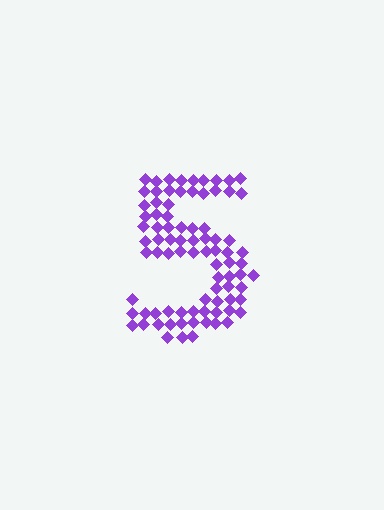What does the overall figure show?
The overall figure shows the digit 5.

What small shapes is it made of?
It is made of small diamonds.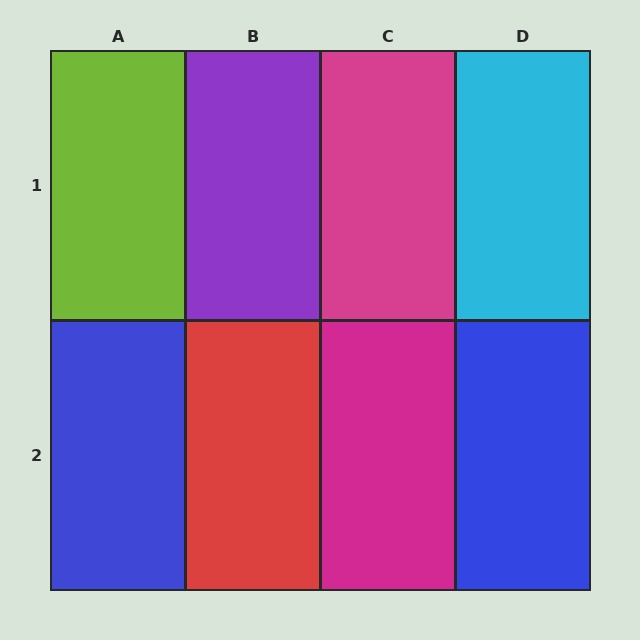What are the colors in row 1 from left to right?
Lime, purple, magenta, cyan.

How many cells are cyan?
1 cell is cyan.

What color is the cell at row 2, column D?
Blue.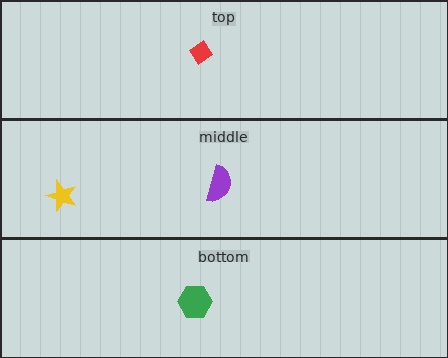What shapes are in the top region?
The red diamond.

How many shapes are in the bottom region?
1.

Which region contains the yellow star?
The middle region.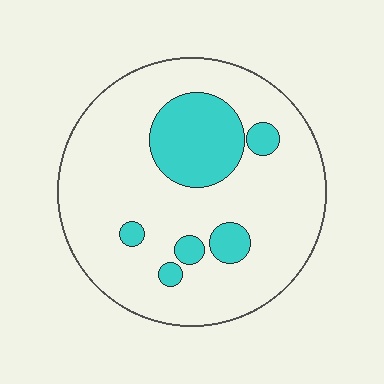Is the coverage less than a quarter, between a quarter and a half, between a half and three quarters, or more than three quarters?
Less than a quarter.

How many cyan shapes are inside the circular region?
6.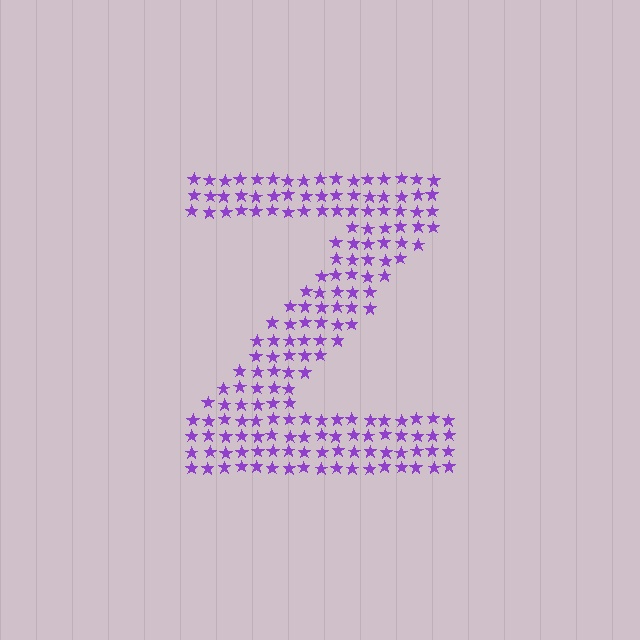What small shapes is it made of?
It is made of small stars.